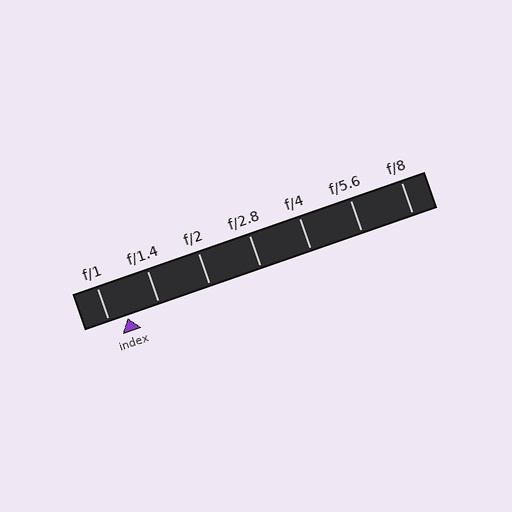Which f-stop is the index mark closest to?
The index mark is closest to f/1.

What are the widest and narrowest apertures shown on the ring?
The widest aperture shown is f/1 and the narrowest is f/8.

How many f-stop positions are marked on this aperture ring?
There are 7 f-stop positions marked.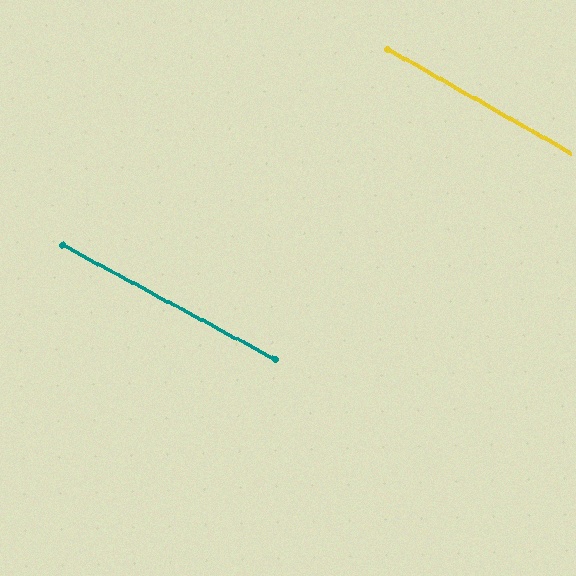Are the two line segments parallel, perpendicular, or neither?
Parallel — their directions differ by only 1.5°.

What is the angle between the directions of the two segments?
Approximately 1 degree.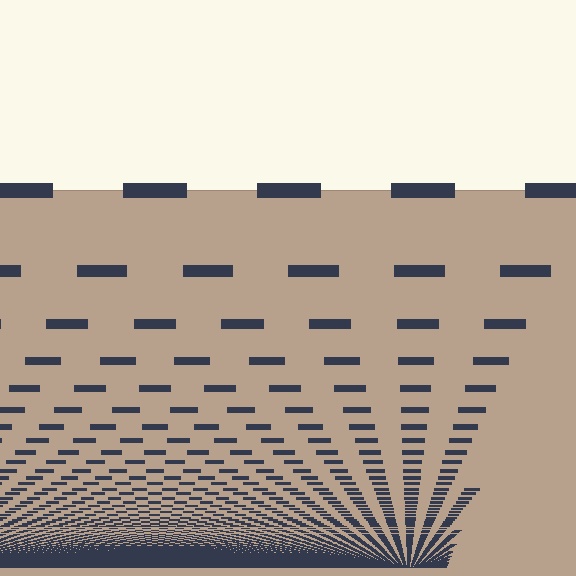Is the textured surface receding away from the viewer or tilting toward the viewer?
The surface appears to tilt toward the viewer. Texture elements get larger and sparser toward the top.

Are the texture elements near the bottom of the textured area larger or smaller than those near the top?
Smaller. The gradient is inverted — elements near the bottom are smaller and denser.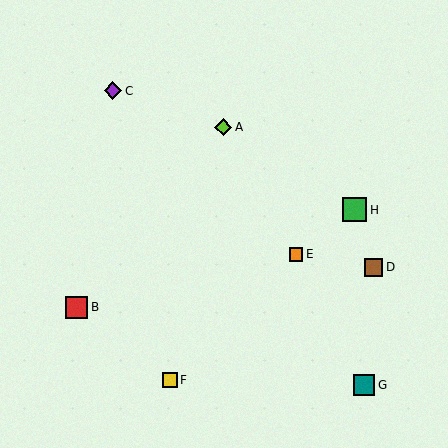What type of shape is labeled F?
Shape F is a yellow square.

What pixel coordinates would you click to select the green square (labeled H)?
Click at (355, 210) to select the green square H.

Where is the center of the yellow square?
The center of the yellow square is at (170, 380).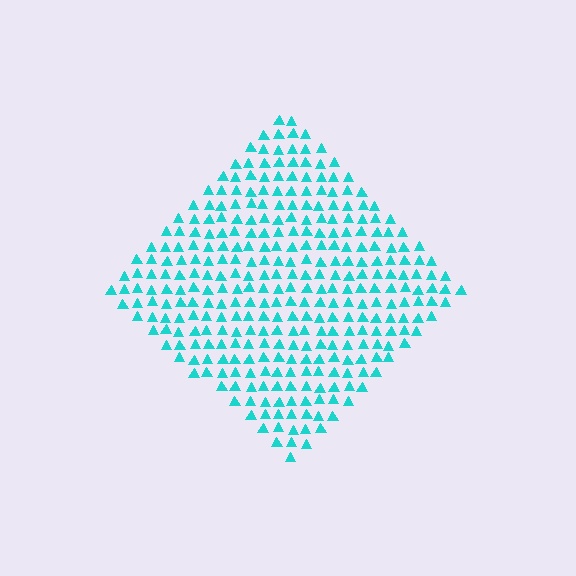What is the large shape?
The large shape is a diamond.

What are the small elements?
The small elements are triangles.